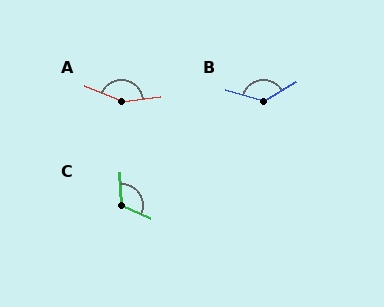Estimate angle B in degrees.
Approximately 133 degrees.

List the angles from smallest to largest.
C (117°), B (133°), A (150°).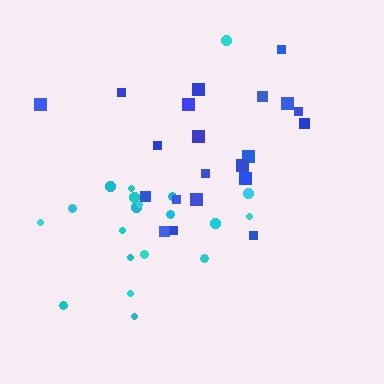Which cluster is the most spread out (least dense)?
Cyan.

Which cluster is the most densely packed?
Blue.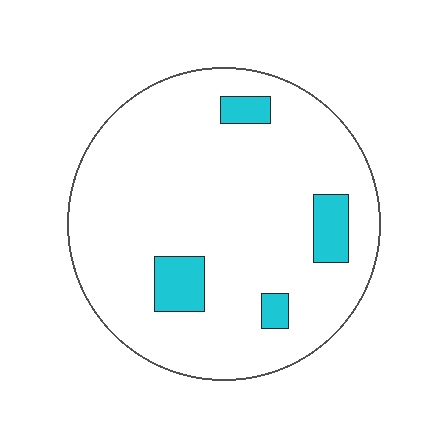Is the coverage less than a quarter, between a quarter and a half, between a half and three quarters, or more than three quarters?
Less than a quarter.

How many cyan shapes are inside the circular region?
4.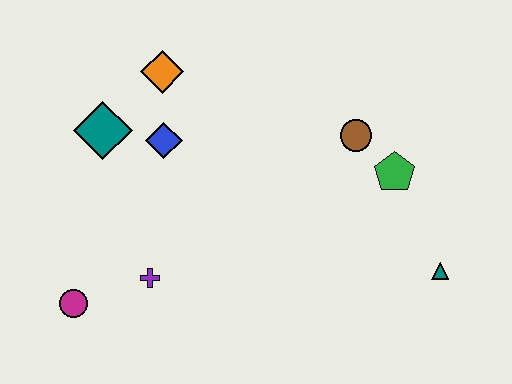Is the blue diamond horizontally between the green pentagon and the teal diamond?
Yes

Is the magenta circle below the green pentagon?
Yes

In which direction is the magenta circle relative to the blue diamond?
The magenta circle is below the blue diamond.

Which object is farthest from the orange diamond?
The teal triangle is farthest from the orange diamond.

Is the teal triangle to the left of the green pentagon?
No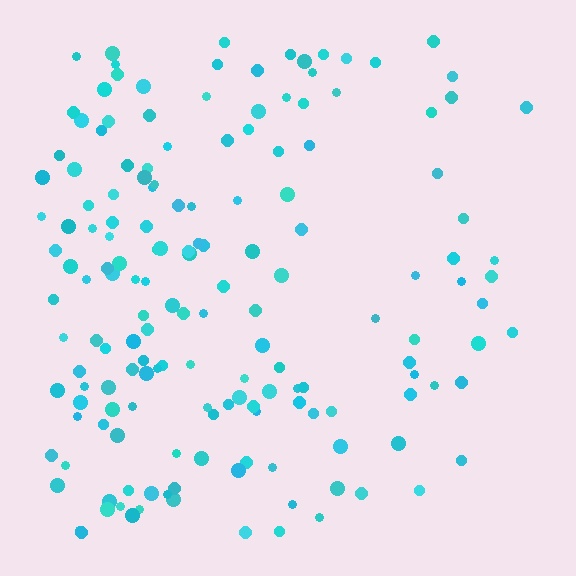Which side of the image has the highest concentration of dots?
The left.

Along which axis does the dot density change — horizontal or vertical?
Horizontal.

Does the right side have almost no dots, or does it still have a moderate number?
Still a moderate number, just noticeably fewer than the left.